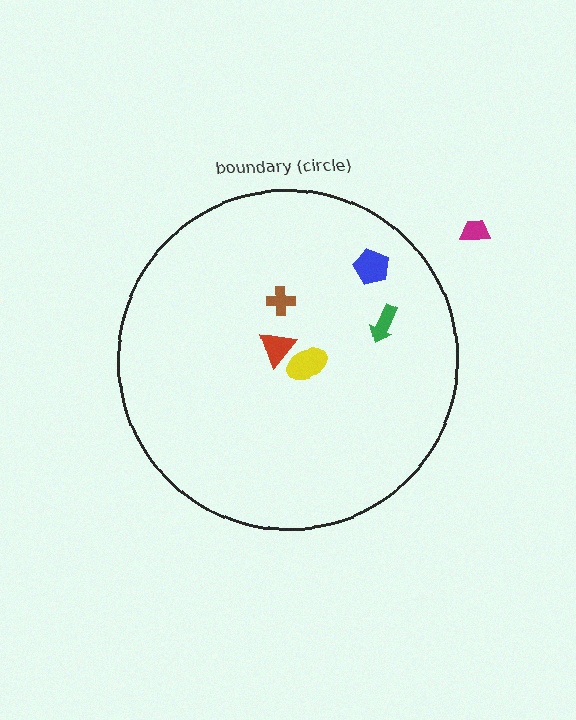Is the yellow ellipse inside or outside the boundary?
Inside.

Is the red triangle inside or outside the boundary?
Inside.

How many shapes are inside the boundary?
5 inside, 1 outside.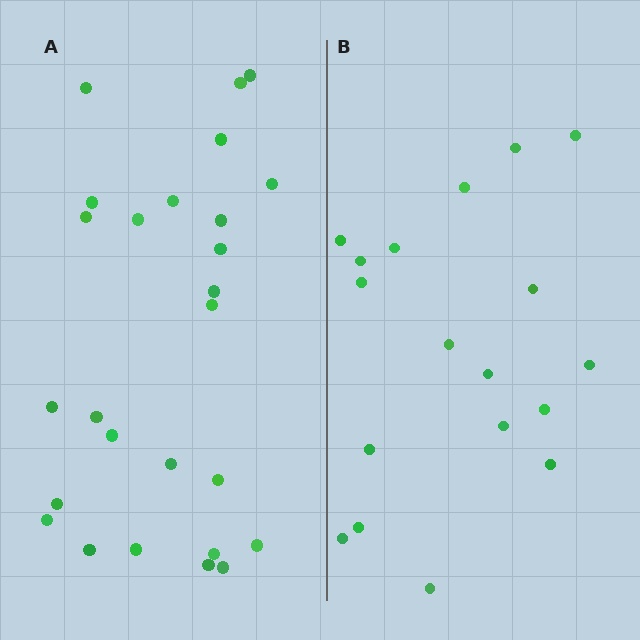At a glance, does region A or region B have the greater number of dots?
Region A (the left region) has more dots.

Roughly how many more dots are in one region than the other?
Region A has roughly 8 or so more dots than region B.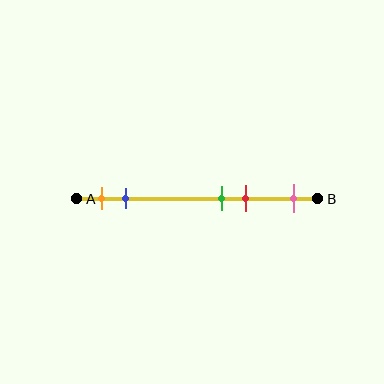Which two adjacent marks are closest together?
The green and red marks are the closest adjacent pair.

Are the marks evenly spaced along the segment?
No, the marks are not evenly spaced.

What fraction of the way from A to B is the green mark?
The green mark is approximately 60% (0.6) of the way from A to B.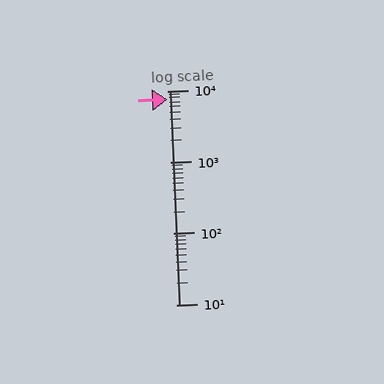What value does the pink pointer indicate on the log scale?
The pointer indicates approximately 7500.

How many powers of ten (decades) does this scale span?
The scale spans 3 decades, from 10 to 10000.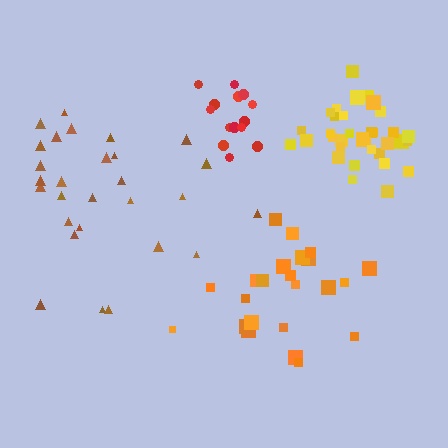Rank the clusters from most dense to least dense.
yellow, red, orange, brown.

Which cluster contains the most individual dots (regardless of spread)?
Yellow (33).